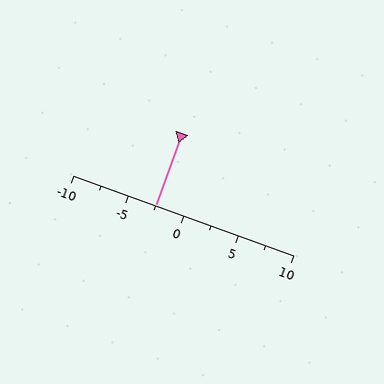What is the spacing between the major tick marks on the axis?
The major ticks are spaced 5 apart.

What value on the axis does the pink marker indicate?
The marker indicates approximately -2.5.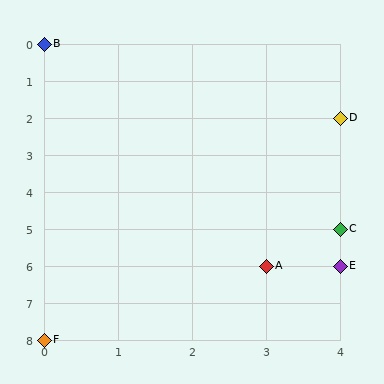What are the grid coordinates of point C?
Point C is at grid coordinates (4, 5).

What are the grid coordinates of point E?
Point E is at grid coordinates (4, 6).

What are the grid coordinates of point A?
Point A is at grid coordinates (3, 6).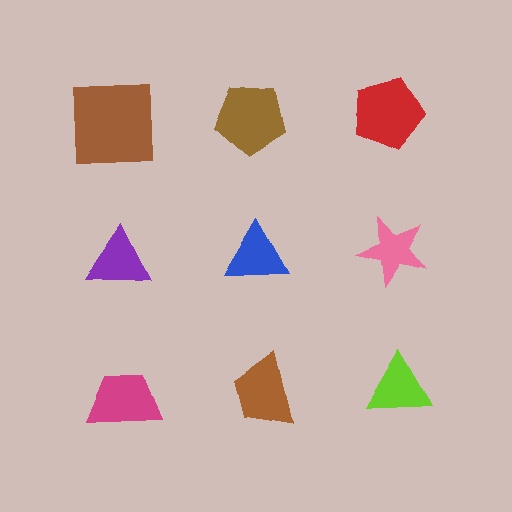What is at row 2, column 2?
A blue triangle.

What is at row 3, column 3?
A lime triangle.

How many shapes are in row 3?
3 shapes.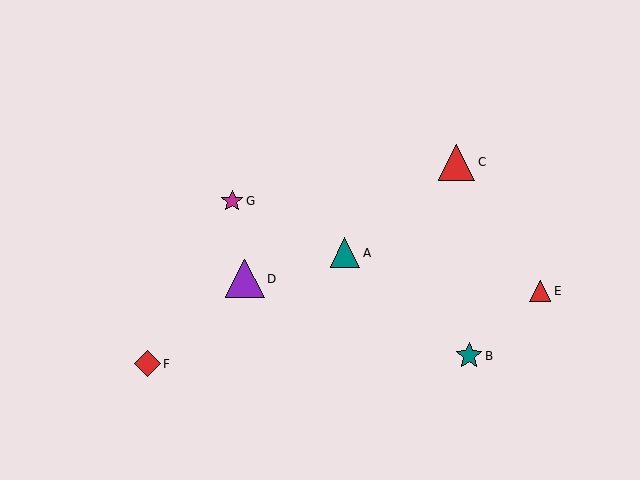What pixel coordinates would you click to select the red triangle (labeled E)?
Click at (540, 291) to select the red triangle E.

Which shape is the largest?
The purple triangle (labeled D) is the largest.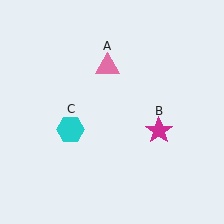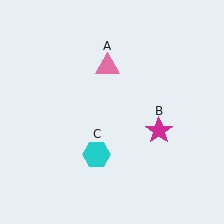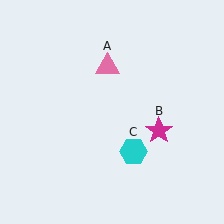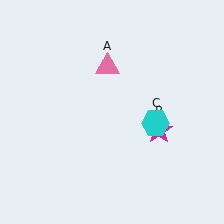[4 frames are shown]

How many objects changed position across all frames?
1 object changed position: cyan hexagon (object C).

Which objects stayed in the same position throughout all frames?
Pink triangle (object A) and magenta star (object B) remained stationary.